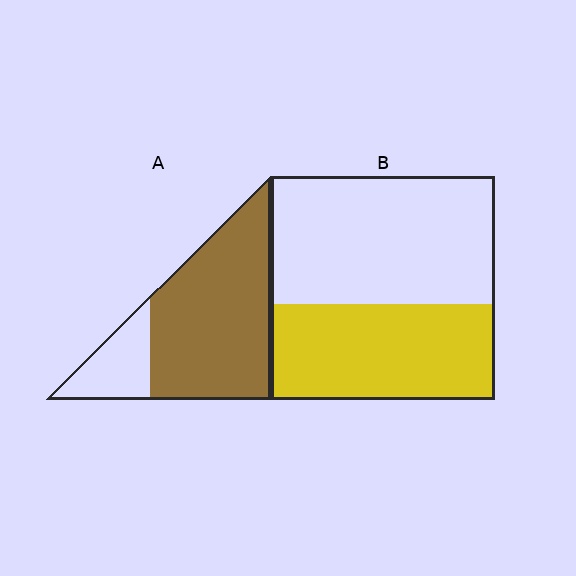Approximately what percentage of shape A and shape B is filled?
A is approximately 80% and B is approximately 45%.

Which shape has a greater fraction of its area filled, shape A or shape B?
Shape A.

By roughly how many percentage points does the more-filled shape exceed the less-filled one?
By roughly 35 percentage points (A over B).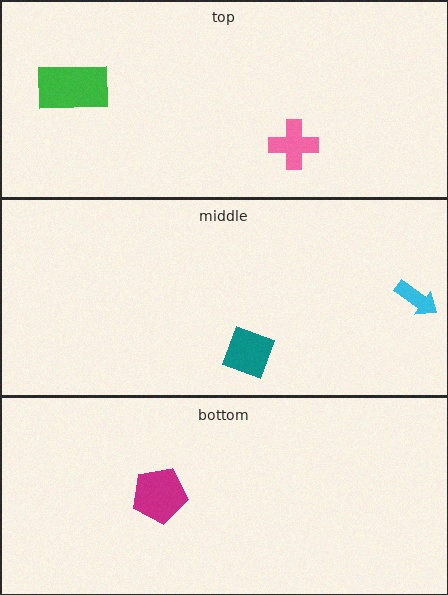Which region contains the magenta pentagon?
The bottom region.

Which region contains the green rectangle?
The top region.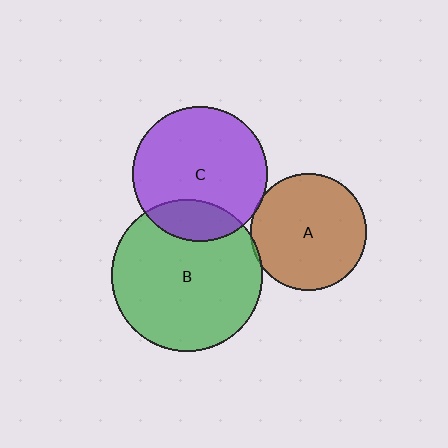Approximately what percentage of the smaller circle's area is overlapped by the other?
Approximately 5%.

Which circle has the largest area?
Circle B (green).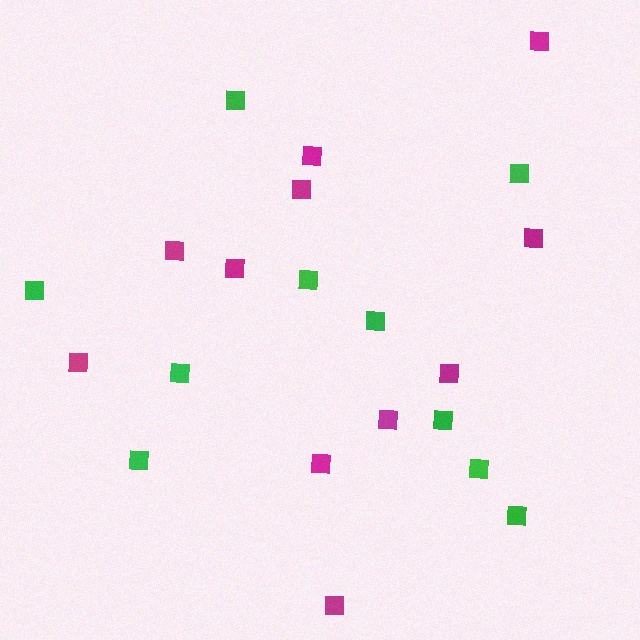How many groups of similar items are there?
There are 2 groups: one group of green squares (10) and one group of magenta squares (11).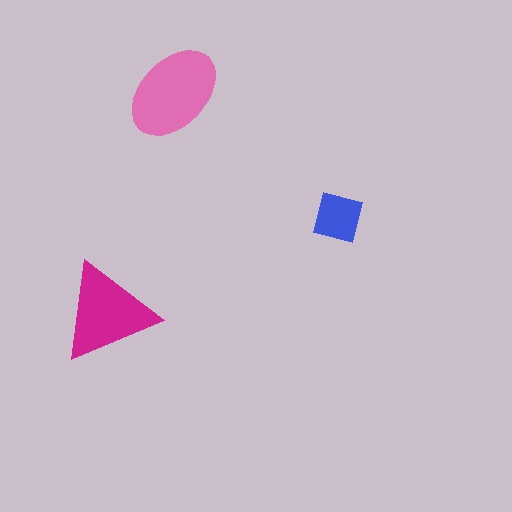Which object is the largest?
The pink ellipse.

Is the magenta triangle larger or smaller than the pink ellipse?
Smaller.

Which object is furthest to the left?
The magenta triangle is leftmost.